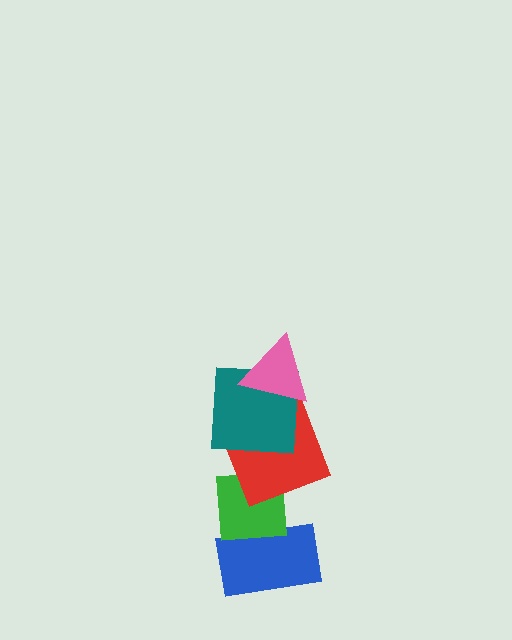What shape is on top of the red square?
The teal square is on top of the red square.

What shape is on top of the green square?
The red square is on top of the green square.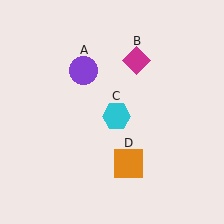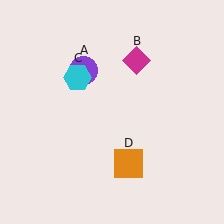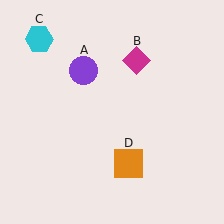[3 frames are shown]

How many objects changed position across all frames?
1 object changed position: cyan hexagon (object C).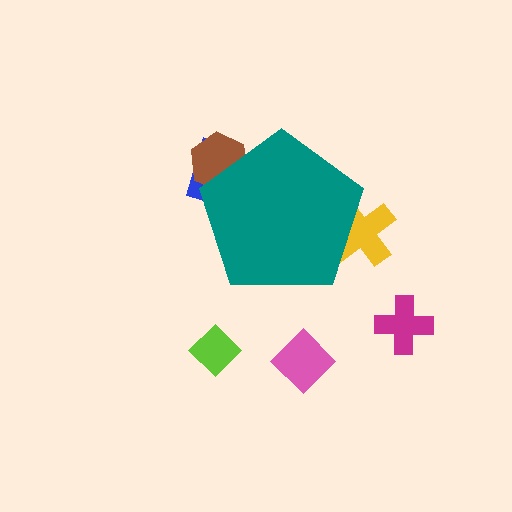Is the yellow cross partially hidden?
Yes, the yellow cross is partially hidden behind the teal pentagon.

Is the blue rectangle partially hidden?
Yes, the blue rectangle is partially hidden behind the teal pentagon.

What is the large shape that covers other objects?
A teal pentagon.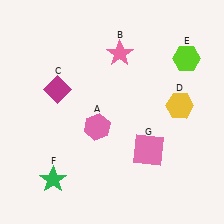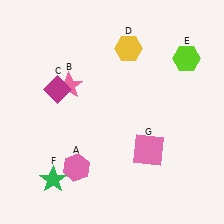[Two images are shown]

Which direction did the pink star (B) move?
The pink star (B) moved left.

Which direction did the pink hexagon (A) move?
The pink hexagon (A) moved down.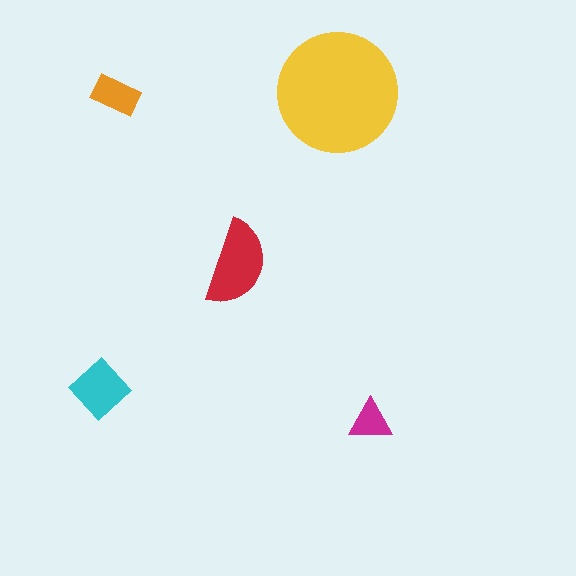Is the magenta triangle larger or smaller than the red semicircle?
Smaller.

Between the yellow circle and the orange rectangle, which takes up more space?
The yellow circle.